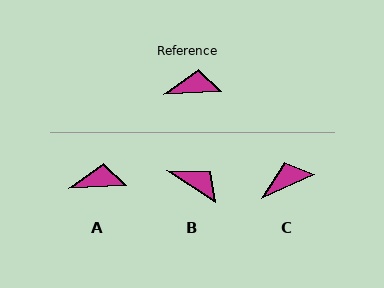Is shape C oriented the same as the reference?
No, it is off by about 21 degrees.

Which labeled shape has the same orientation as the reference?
A.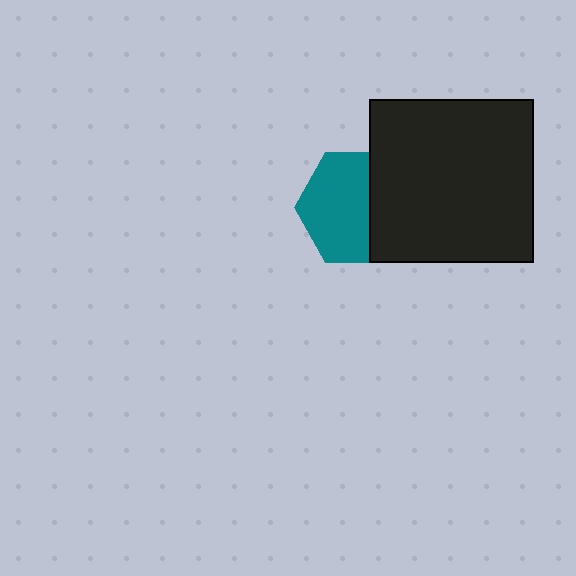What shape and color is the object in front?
The object in front is a black square.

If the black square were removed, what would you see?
You would see the complete teal hexagon.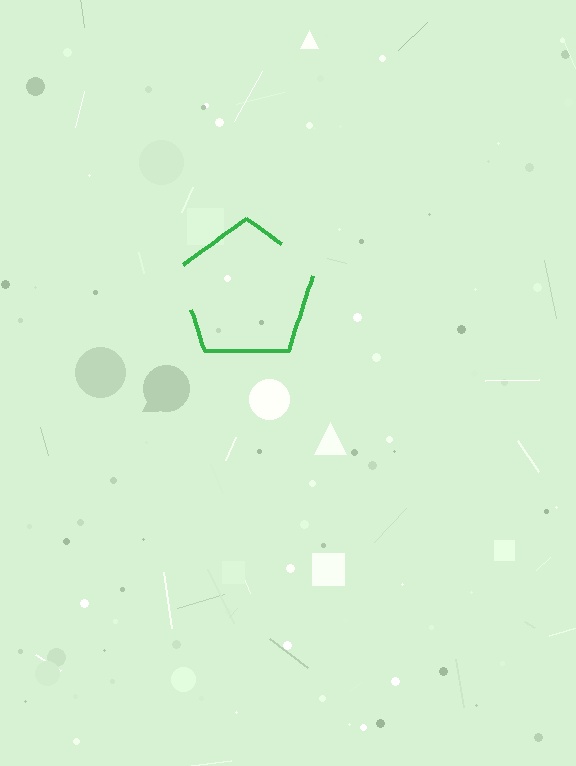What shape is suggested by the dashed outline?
The dashed outline suggests a pentagon.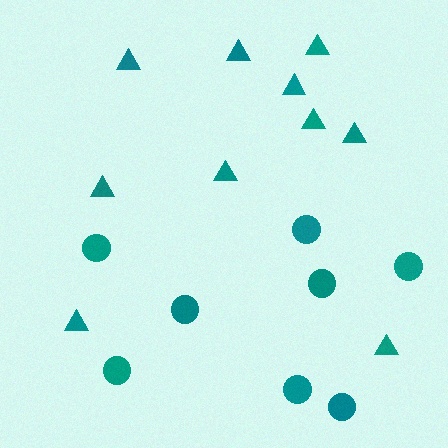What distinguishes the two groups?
There are 2 groups: one group of triangles (10) and one group of circles (8).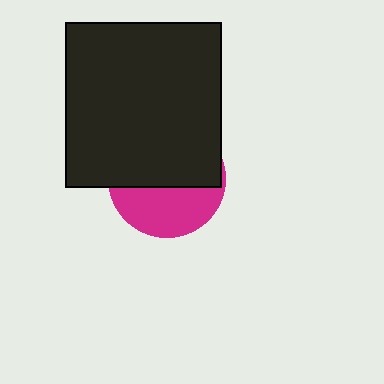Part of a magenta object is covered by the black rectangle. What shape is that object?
It is a circle.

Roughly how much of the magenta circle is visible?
A small part of it is visible (roughly 42%).